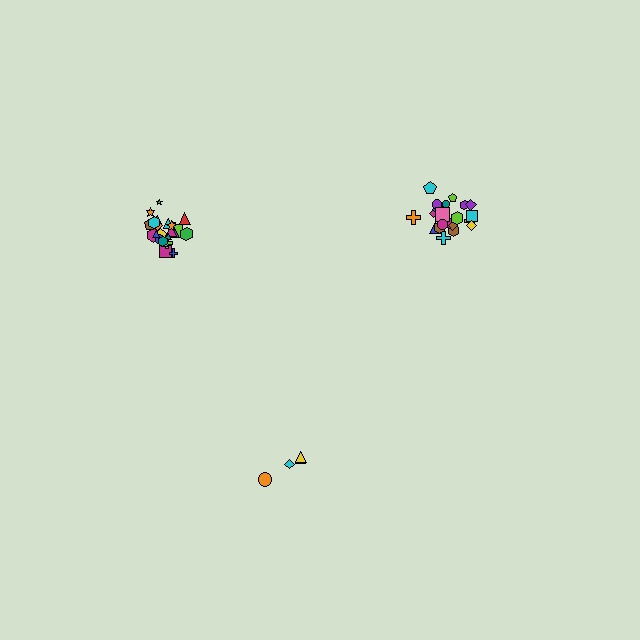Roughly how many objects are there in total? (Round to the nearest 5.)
Roughly 50 objects in total.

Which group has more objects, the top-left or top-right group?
The top-left group.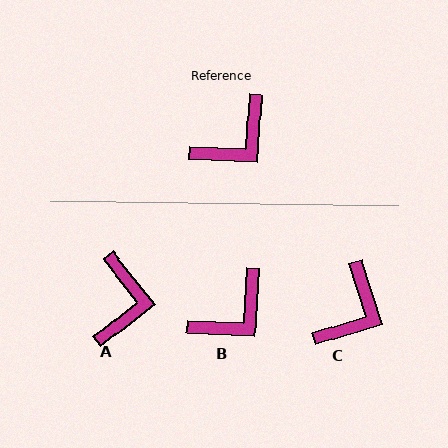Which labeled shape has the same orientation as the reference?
B.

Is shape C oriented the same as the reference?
No, it is off by about 21 degrees.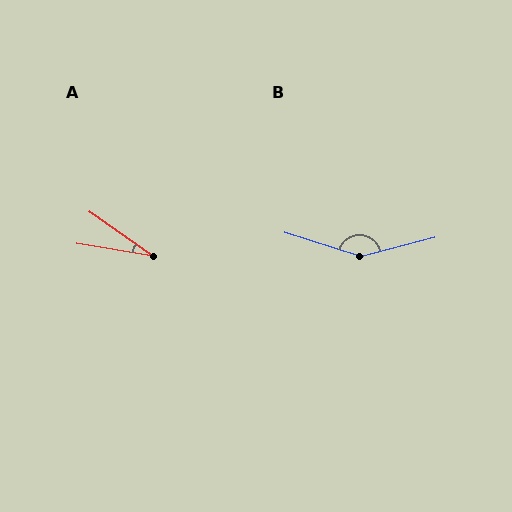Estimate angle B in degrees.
Approximately 148 degrees.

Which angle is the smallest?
A, at approximately 26 degrees.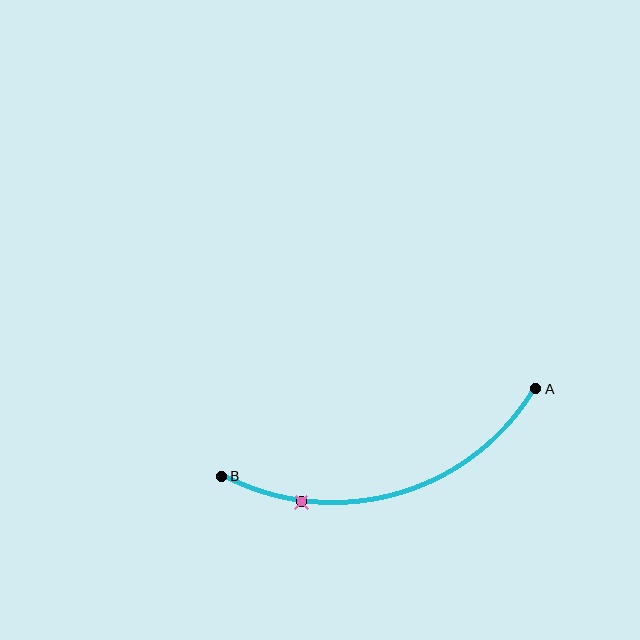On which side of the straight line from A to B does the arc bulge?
The arc bulges below the straight line connecting A and B.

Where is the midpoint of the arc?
The arc midpoint is the point on the curve farthest from the straight line joining A and B. It sits below that line.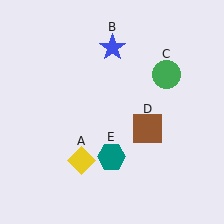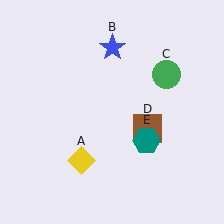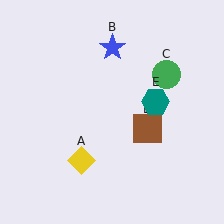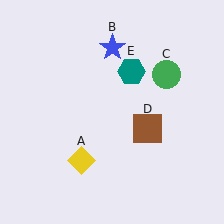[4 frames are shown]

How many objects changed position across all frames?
1 object changed position: teal hexagon (object E).